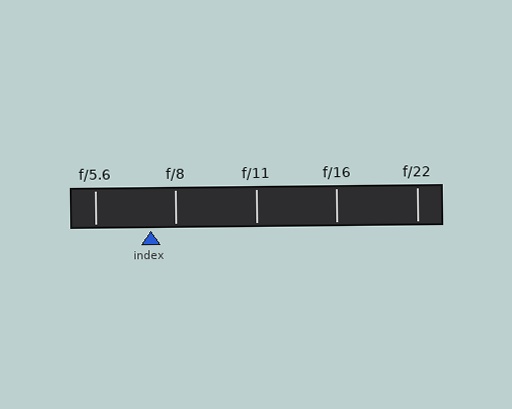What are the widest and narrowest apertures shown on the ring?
The widest aperture shown is f/5.6 and the narrowest is f/22.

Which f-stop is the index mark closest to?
The index mark is closest to f/8.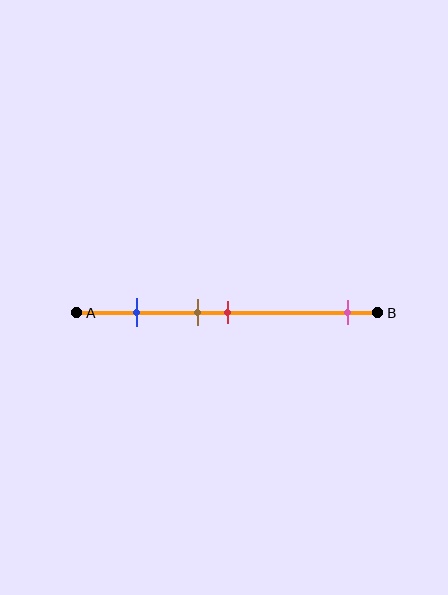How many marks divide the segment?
There are 4 marks dividing the segment.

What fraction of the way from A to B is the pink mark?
The pink mark is approximately 90% (0.9) of the way from A to B.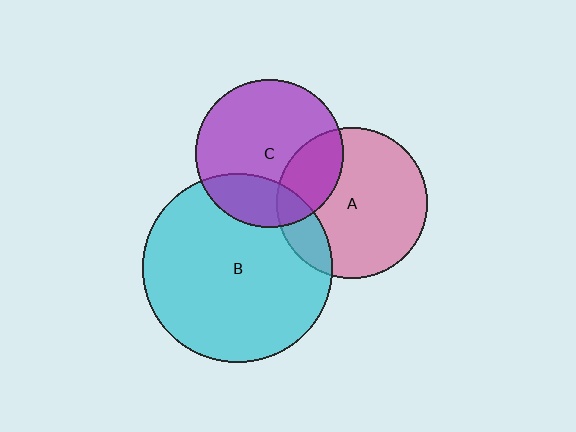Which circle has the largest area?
Circle B (cyan).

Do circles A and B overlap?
Yes.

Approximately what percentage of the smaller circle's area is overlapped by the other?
Approximately 15%.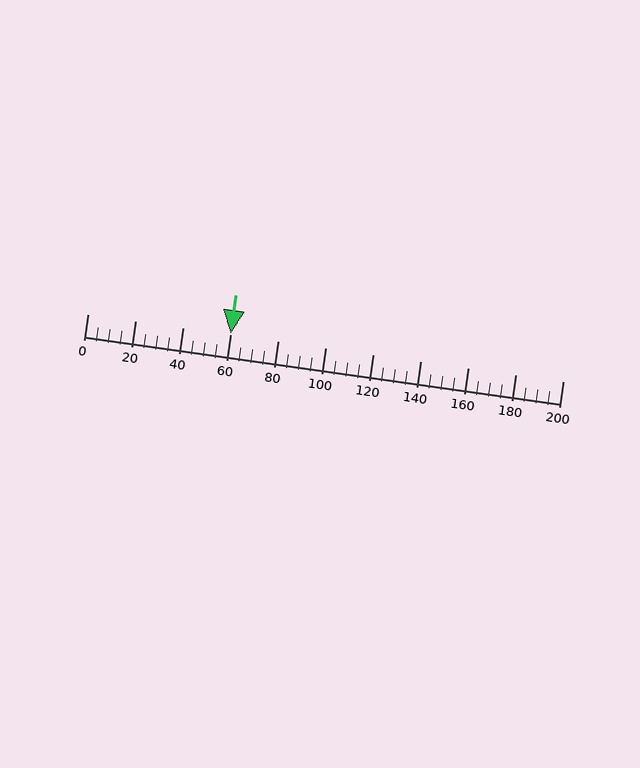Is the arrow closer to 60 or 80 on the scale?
The arrow is closer to 60.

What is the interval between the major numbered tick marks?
The major tick marks are spaced 20 units apart.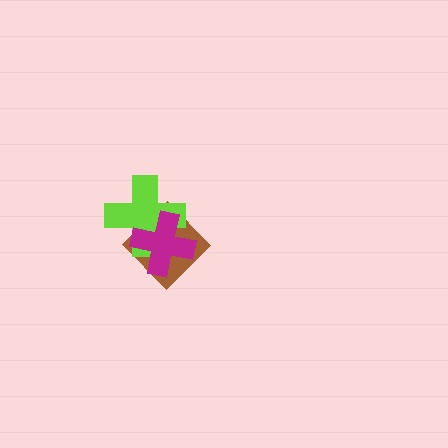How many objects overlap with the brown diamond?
2 objects overlap with the brown diamond.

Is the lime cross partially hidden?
Yes, it is partially covered by another shape.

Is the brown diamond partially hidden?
Yes, it is partially covered by another shape.